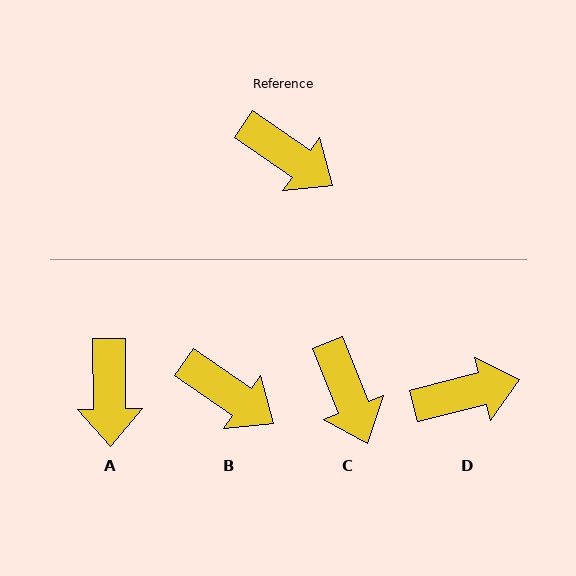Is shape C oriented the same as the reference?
No, it is off by about 34 degrees.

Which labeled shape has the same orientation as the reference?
B.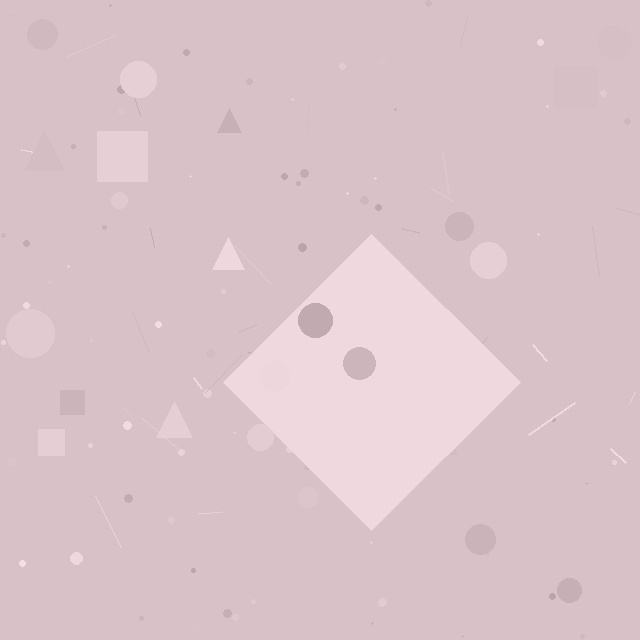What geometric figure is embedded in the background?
A diamond is embedded in the background.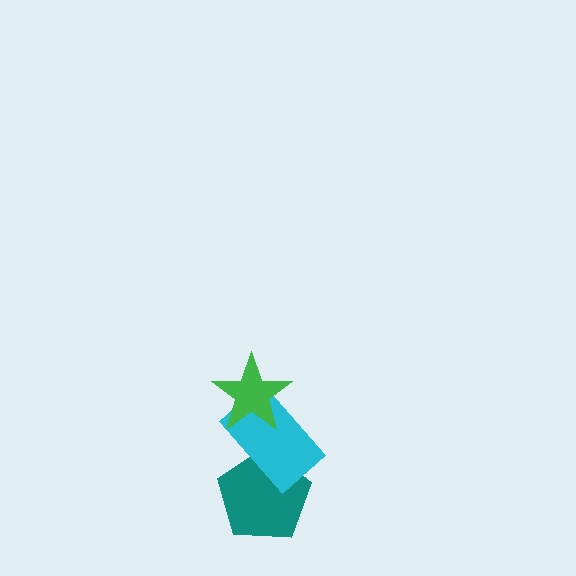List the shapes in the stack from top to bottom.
From top to bottom: the green star, the cyan rectangle, the teal pentagon.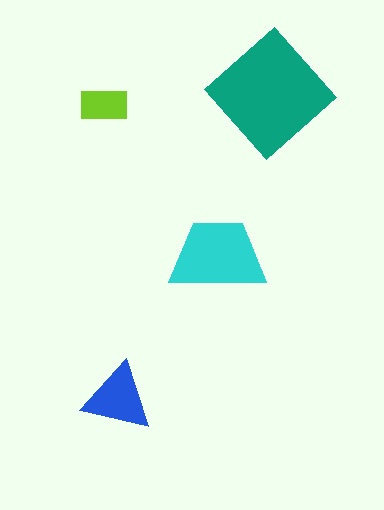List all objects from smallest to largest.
The lime rectangle, the blue triangle, the cyan trapezoid, the teal diamond.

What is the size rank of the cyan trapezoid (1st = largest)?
2nd.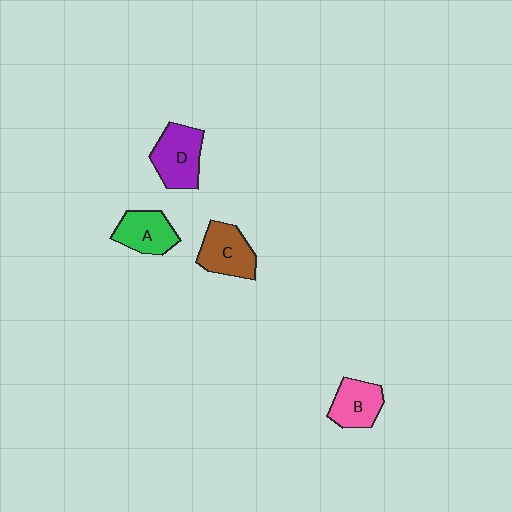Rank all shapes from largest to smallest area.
From largest to smallest: D (purple), C (brown), A (green), B (pink).